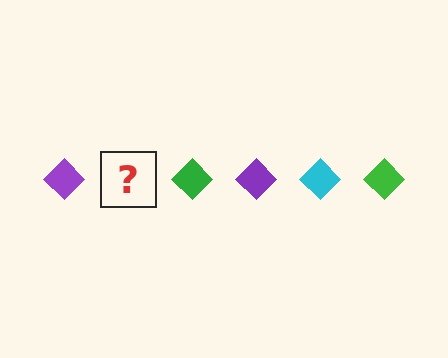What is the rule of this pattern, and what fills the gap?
The rule is that the pattern cycles through purple, cyan, green diamonds. The gap should be filled with a cyan diamond.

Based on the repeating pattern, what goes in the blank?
The blank should be a cyan diamond.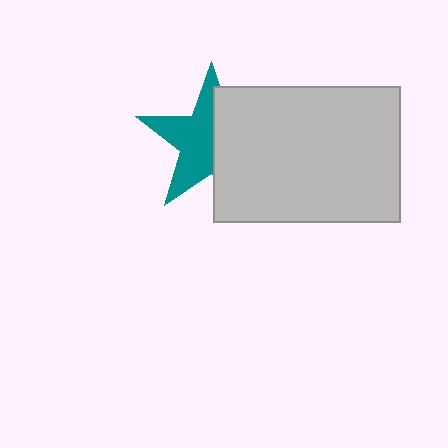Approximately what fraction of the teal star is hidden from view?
Roughly 46% of the teal star is hidden behind the light gray rectangle.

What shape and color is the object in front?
The object in front is a light gray rectangle.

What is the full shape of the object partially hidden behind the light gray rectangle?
The partially hidden object is a teal star.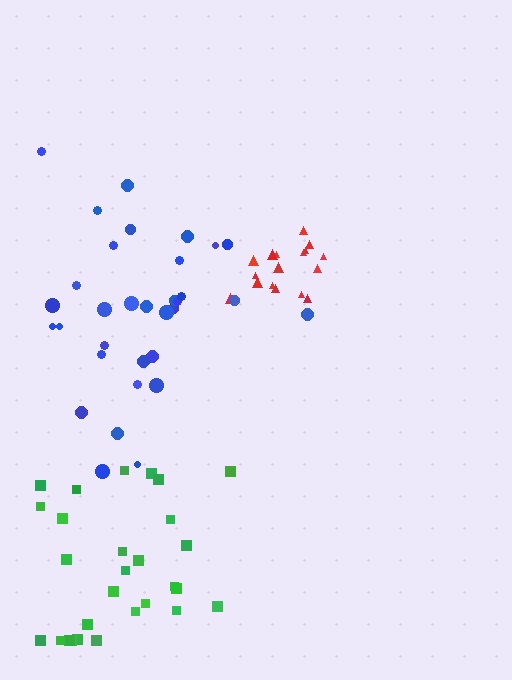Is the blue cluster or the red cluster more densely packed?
Red.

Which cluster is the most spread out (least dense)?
Green.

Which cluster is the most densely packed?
Red.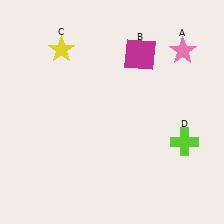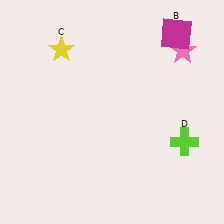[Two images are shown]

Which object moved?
The magenta square (B) moved right.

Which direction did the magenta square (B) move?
The magenta square (B) moved right.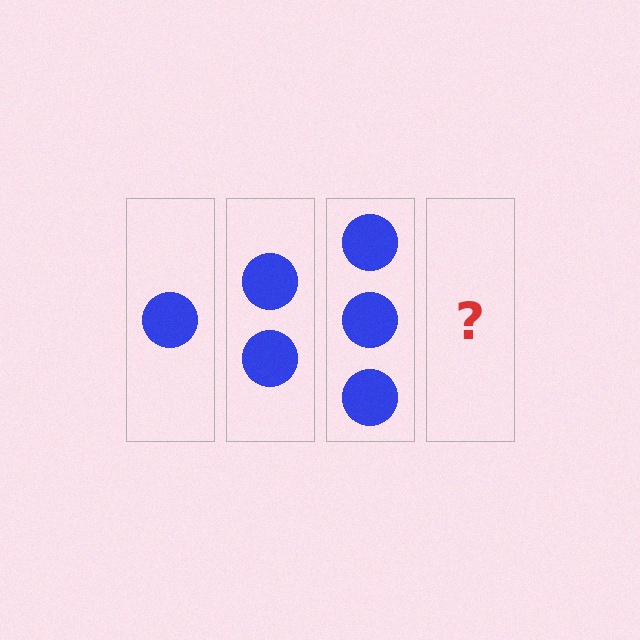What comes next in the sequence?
The next element should be 4 circles.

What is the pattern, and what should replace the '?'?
The pattern is that each step adds one more circle. The '?' should be 4 circles.